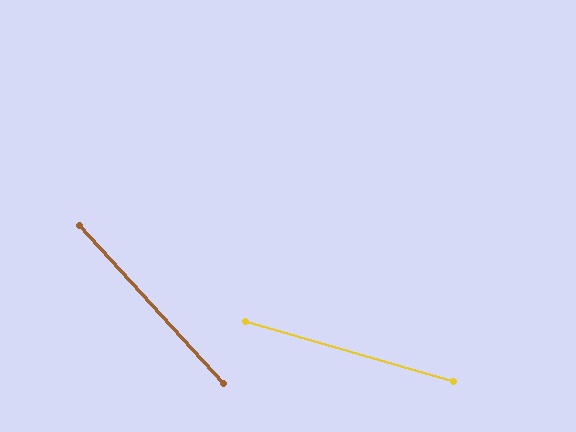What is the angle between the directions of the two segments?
Approximately 32 degrees.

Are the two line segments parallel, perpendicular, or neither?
Neither parallel nor perpendicular — they differ by about 32°.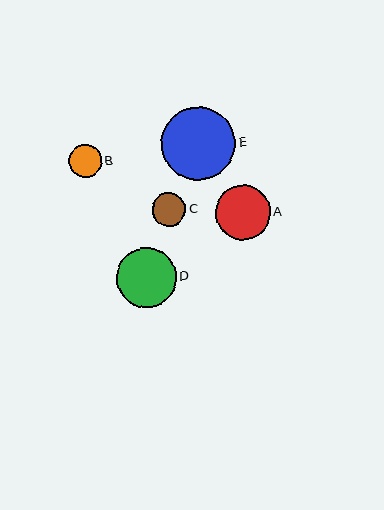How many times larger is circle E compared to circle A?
Circle E is approximately 1.3 times the size of circle A.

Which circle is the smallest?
Circle B is the smallest with a size of approximately 33 pixels.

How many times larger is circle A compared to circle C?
Circle A is approximately 1.7 times the size of circle C.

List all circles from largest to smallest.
From largest to smallest: E, D, A, C, B.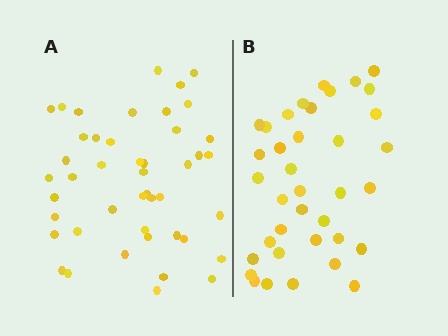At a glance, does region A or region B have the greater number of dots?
Region A (the left region) has more dots.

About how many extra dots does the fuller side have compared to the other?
Region A has roughly 8 or so more dots than region B.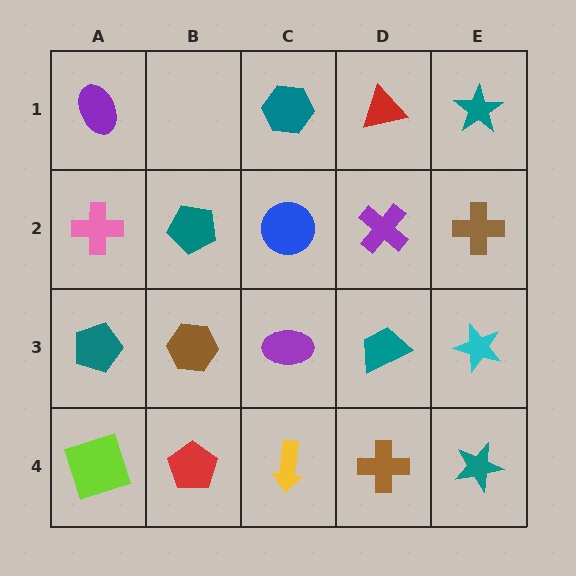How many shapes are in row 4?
5 shapes.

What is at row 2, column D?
A purple cross.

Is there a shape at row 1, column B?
No, that cell is empty.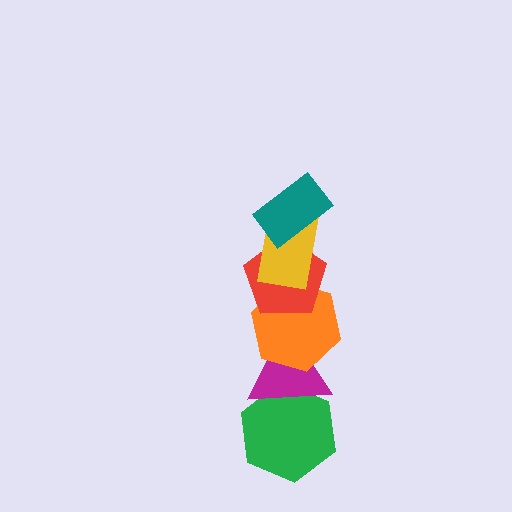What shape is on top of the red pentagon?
The yellow rectangle is on top of the red pentagon.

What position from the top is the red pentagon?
The red pentagon is 3rd from the top.